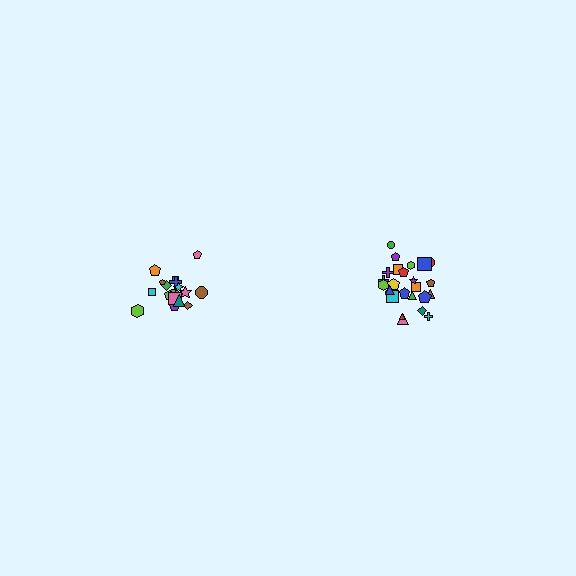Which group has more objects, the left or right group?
The right group.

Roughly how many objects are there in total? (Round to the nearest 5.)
Roughly 45 objects in total.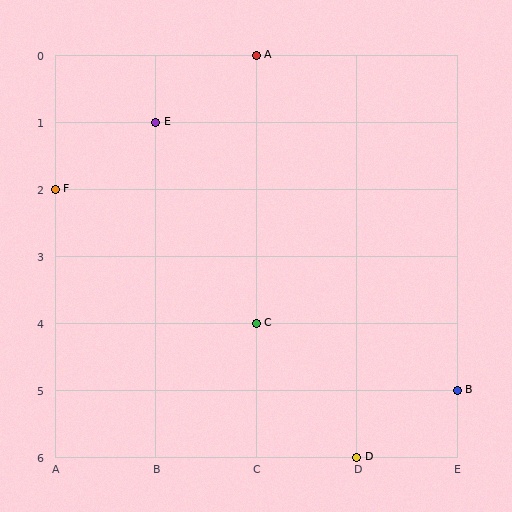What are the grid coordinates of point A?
Point A is at grid coordinates (C, 0).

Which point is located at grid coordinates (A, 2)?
Point F is at (A, 2).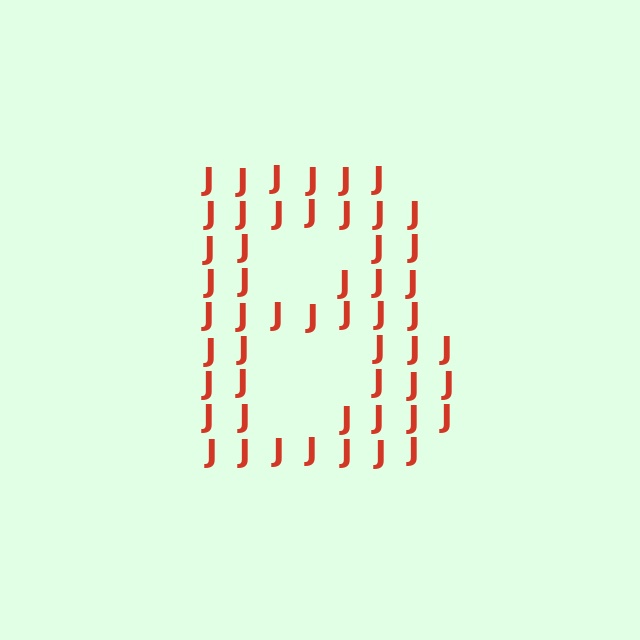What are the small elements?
The small elements are letter J's.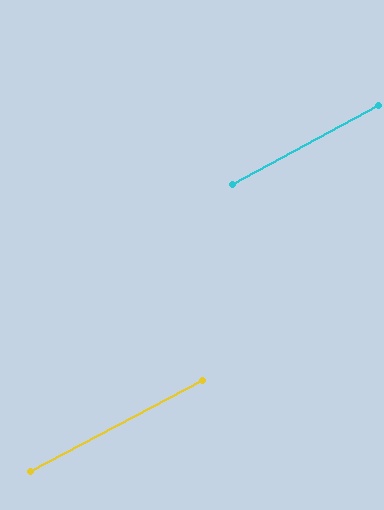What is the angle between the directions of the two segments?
Approximately 1 degree.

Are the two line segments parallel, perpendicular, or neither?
Parallel — their directions differ by only 0.5°.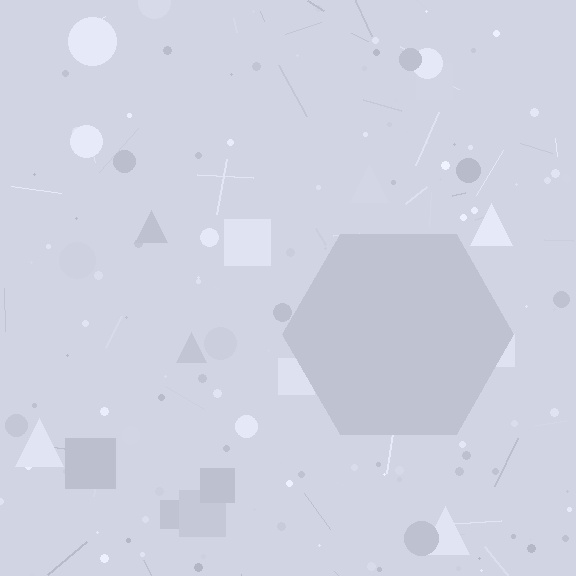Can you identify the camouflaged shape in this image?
The camouflaged shape is a hexagon.